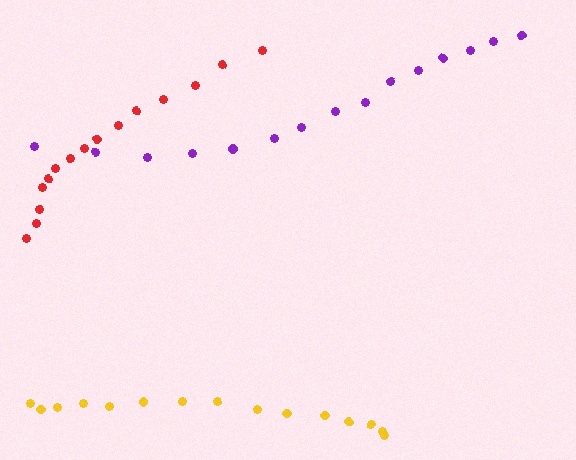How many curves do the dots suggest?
There are 3 distinct paths.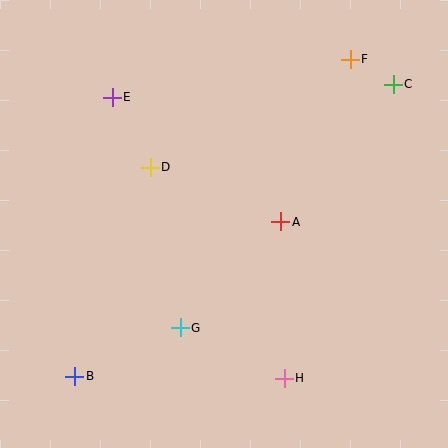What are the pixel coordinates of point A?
Point A is at (281, 222).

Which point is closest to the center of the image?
Point A at (281, 222) is closest to the center.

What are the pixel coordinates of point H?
Point H is at (284, 378).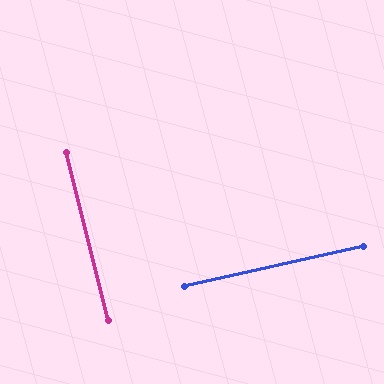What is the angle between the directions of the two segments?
Approximately 89 degrees.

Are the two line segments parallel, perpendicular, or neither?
Perpendicular — they meet at approximately 89°.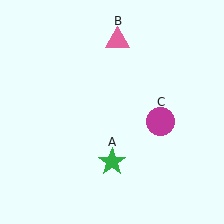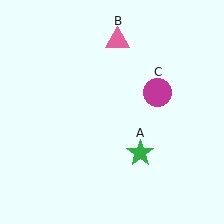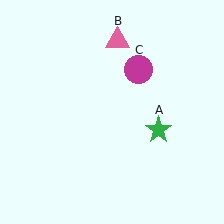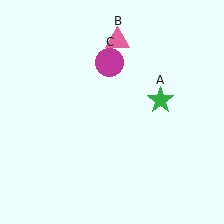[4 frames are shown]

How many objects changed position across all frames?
2 objects changed position: green star (object A), magenta circle (object C).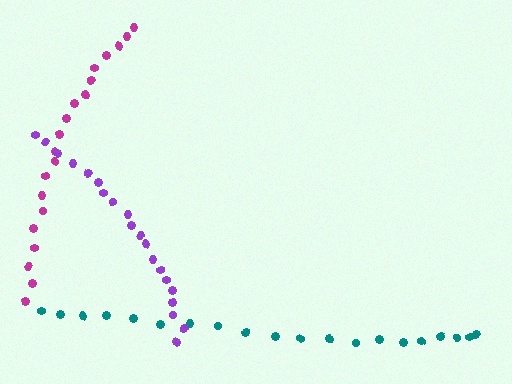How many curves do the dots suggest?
There are 3 distinct paths.